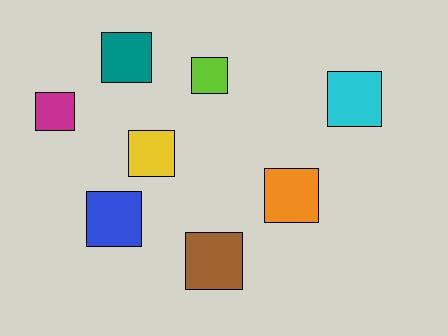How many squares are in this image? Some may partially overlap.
There are 8 squares.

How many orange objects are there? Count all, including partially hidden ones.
There is 1 orange object.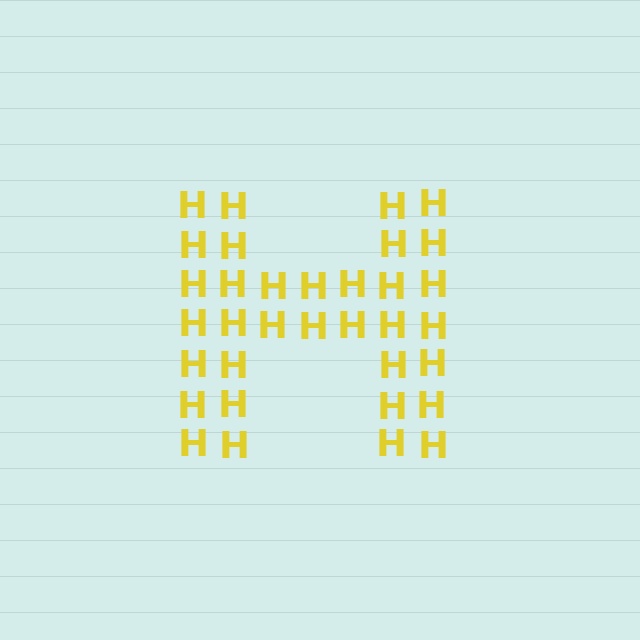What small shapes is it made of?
It is made of small letter H's.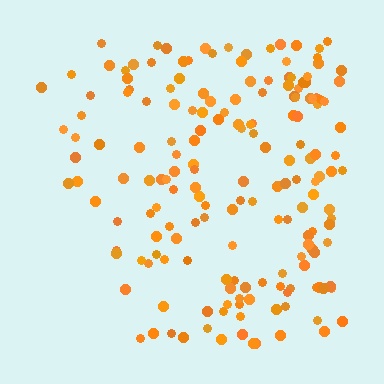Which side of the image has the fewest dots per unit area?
The left.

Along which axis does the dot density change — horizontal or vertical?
Horizontal.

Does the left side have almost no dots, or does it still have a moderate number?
Still a moderate number, just noticeably fewer than the right.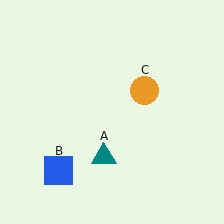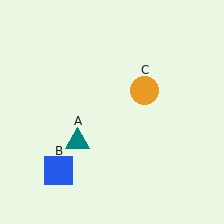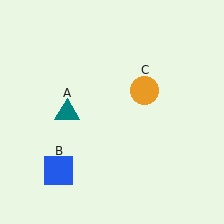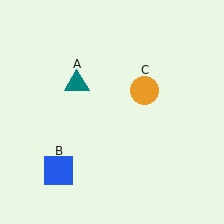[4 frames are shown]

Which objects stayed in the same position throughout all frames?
Blue square (object B) and orange circle (object C) remained stationary.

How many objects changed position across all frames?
1 object changed position: teal triangle (object A).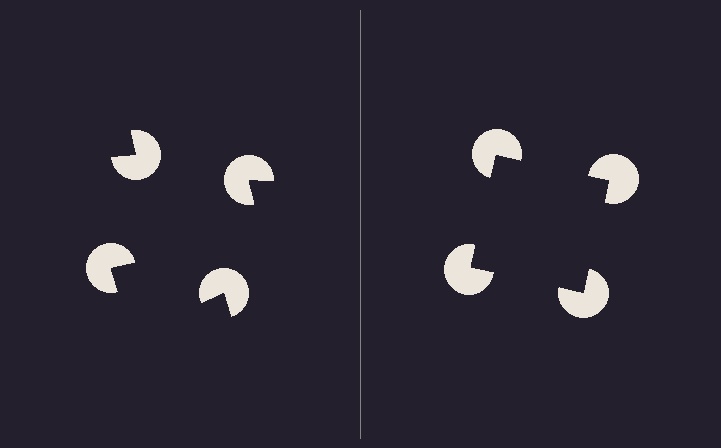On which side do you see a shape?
An illusory square appears on the right side. On the left side the wedge cuts are rotated, so no coherent shape forms.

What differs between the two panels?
The pac-man discs are positioned identically on both sides; only the wedge orientations differ. On the right they align to a square; on the left they are misaligned.